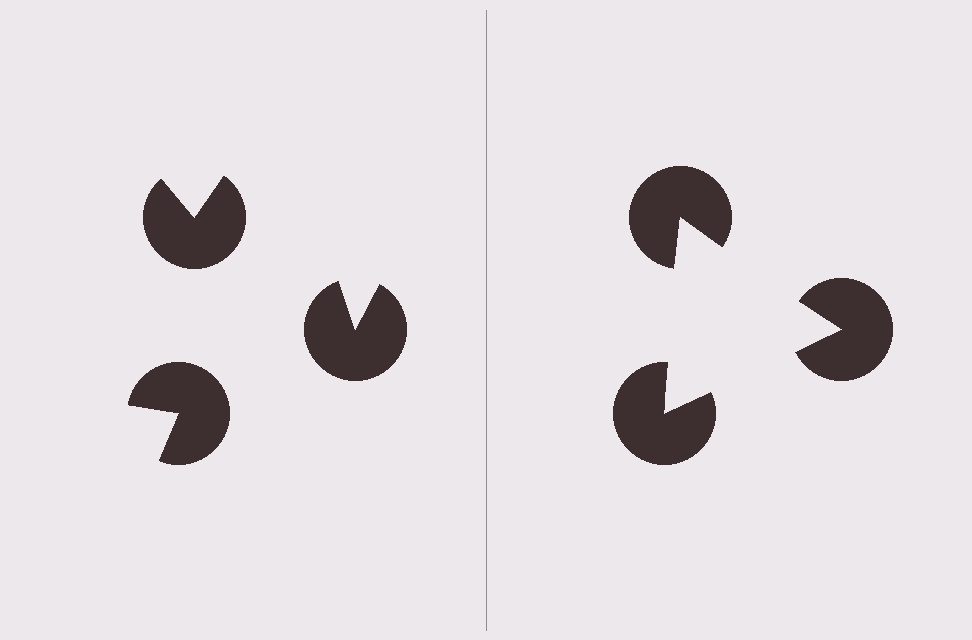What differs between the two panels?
The pac-man discs are positioned identically on both sides; only the wedge orientations differ. On the right they align to a triangle; on the left they are misaligned.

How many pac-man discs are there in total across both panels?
6 — 3 on each side.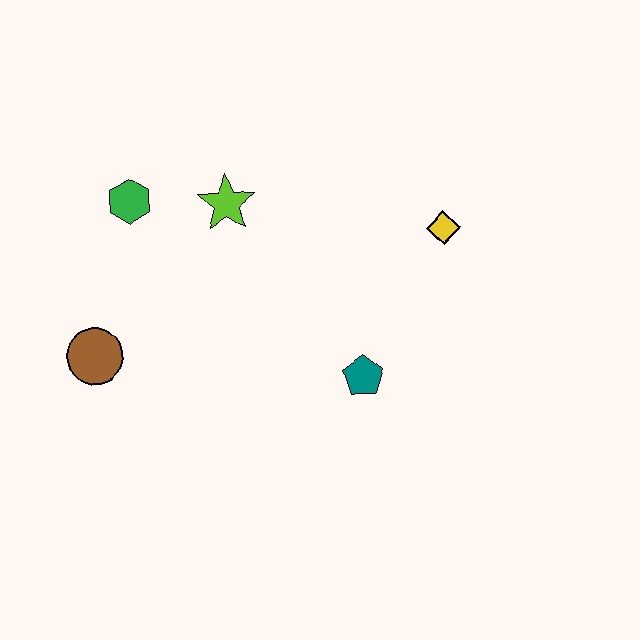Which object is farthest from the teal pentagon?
The green hexagon is farthest from the teal pentagon.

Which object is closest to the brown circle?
The green hexagon is closest to the brown circle.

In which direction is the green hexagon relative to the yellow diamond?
The green hexagon is to the left of the yellow diamond.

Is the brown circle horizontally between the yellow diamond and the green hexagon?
No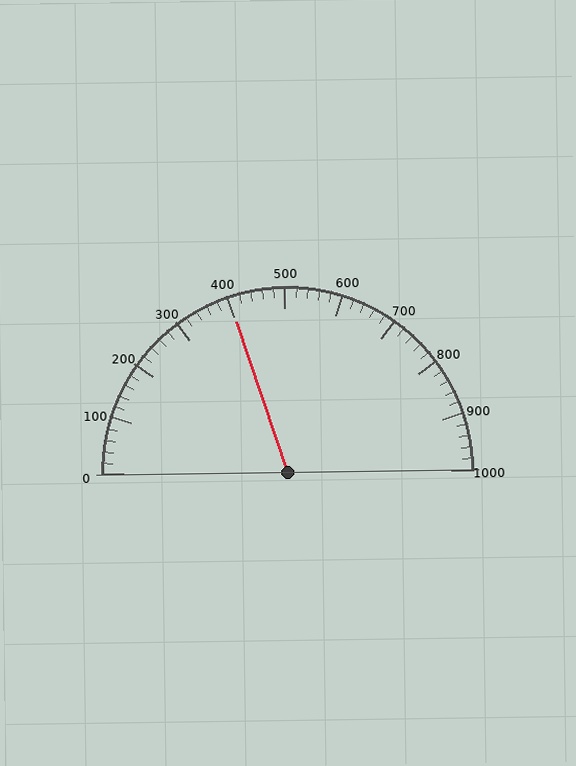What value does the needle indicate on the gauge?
The needle indicates approximately 400.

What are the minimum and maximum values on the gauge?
The gauge ranges from 0 to 1000.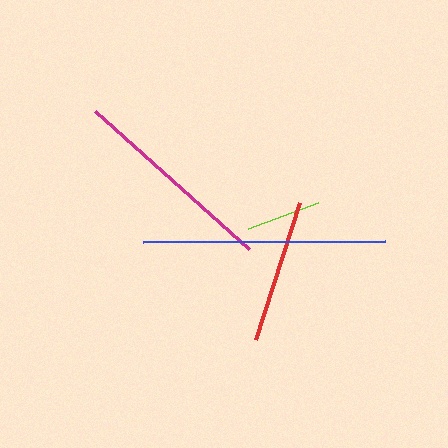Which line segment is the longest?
The blue line is the longest at approximately 242 pixels.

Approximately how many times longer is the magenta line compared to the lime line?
The magenta line is approximately 2.8 times the length of the lime line.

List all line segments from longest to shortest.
From longest to shortest: blue, magenta, red, lime.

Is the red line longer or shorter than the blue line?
The blue line is longer than the red line.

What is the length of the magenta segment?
The magenta segment is approximately 207 pixels long.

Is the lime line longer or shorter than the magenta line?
The magenta line is longer than the lime line.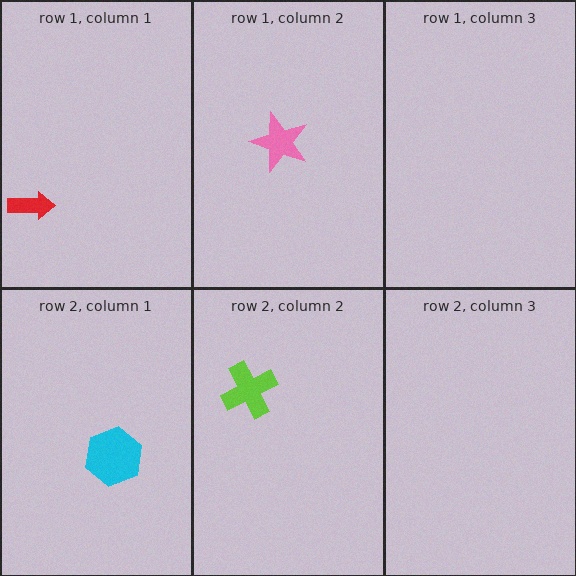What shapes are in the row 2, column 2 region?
The lime cross.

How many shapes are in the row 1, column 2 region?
1.